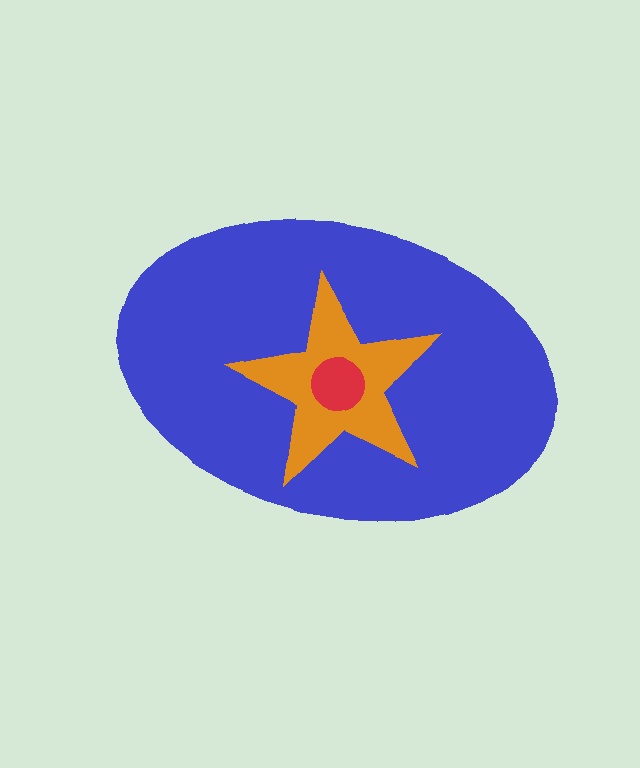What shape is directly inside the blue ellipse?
The orange star.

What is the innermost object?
The red circle.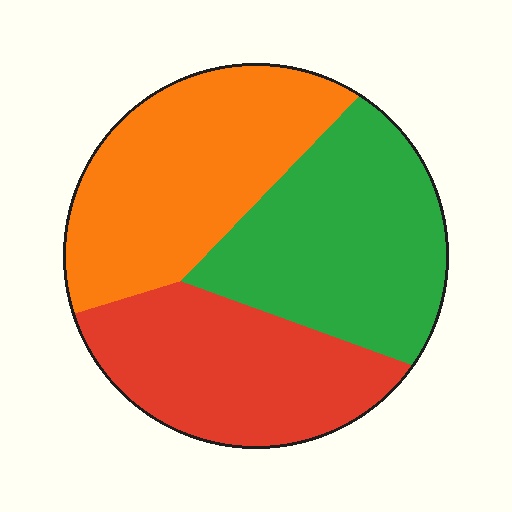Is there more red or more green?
Green.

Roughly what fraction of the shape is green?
Green takes up about one third (1/3) of the shape.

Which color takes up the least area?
Red, at roughly 30%.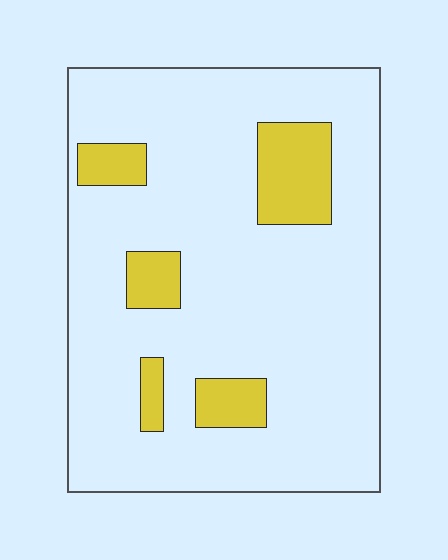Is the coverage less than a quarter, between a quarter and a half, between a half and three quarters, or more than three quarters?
Less than a quarter.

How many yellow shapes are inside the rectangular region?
5.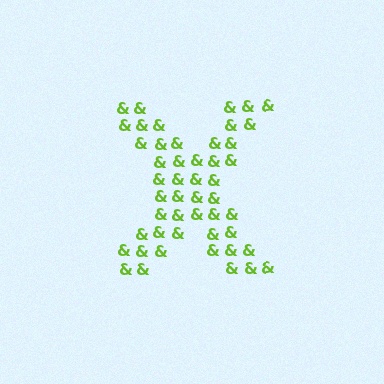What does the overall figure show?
The overall figure shows the letter X.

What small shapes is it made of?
It is made of small ampersands.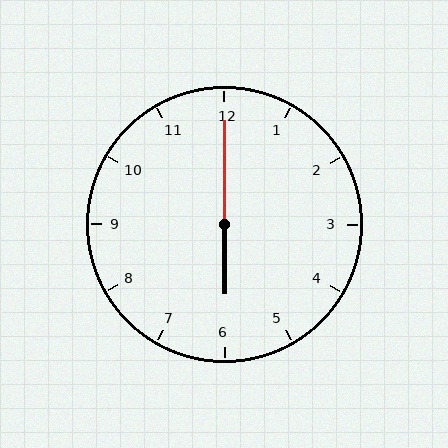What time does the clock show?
6:00.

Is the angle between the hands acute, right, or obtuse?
It is obtuse.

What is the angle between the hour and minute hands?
Approximately 180 degrees.